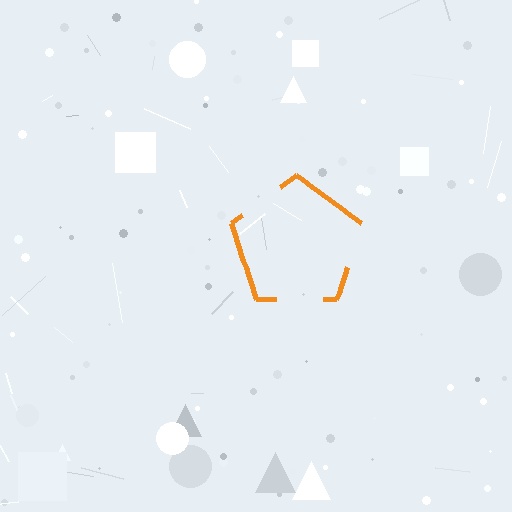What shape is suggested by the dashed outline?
The dashed outline suggests a pentagon.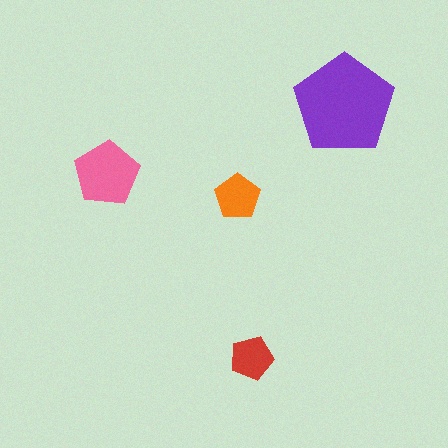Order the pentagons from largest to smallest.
the purple one, the pink one, the orange one, the red one.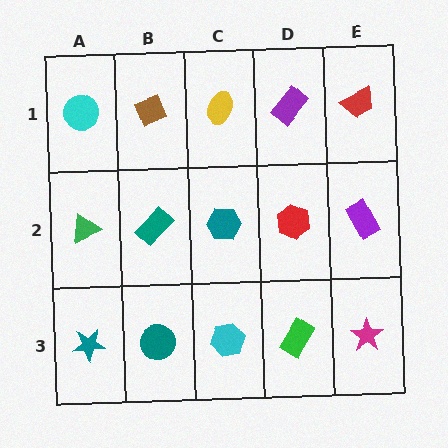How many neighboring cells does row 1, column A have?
2.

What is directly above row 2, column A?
A cyan circle.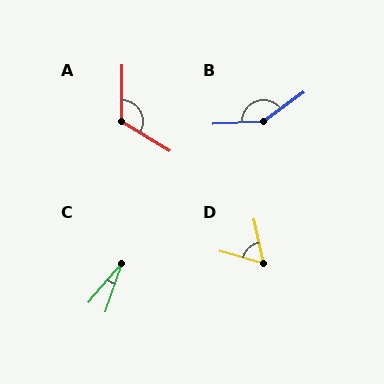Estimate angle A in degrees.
Approximately 121 degrees.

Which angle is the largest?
B, at approximately 147 degrees.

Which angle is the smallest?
C, at approximately 21 degrees.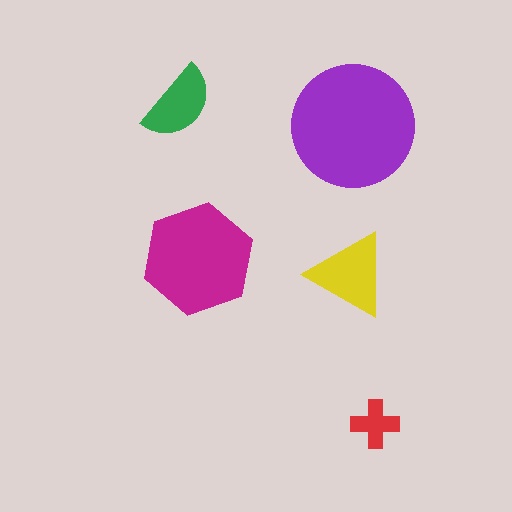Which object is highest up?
The green semicircle is topmost.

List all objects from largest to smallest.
The purple circle, the magenta hexagon, the yellow triangle, the green semicircle, the red cross.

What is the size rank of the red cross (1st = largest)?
5th.